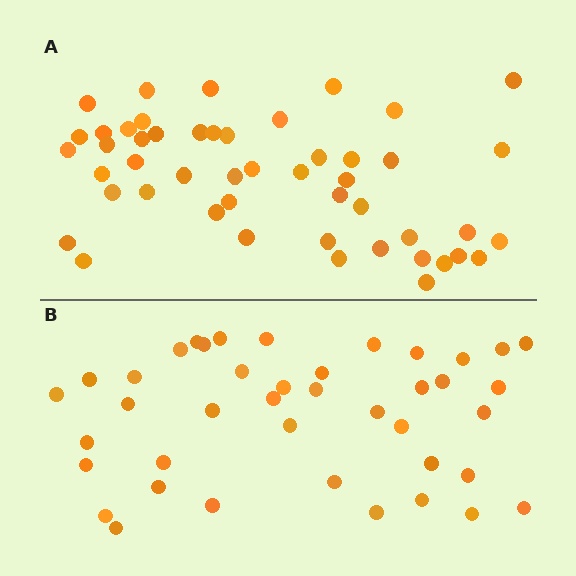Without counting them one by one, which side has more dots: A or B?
Region A (the top region) has more dots.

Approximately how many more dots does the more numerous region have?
Region A has roughly 8 or so more dots than region B.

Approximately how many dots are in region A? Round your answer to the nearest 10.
About 50 dots. (The exact count is 49, which rounds to 50.)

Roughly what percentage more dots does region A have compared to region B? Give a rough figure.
About 20% more.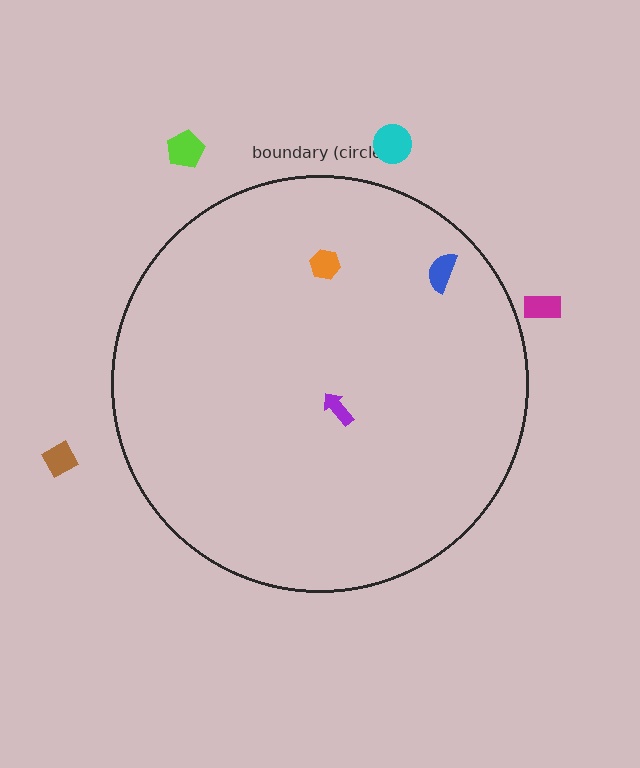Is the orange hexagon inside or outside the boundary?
Inside.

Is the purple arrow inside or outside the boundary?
Inside.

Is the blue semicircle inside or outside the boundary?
Inside.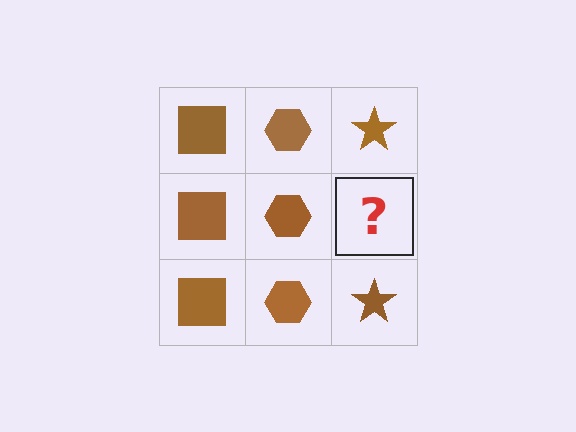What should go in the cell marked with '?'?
The missing cell should contain a brown star.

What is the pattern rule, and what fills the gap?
The rule is that each column has a consistent shape. The gap should be filled with a brown star.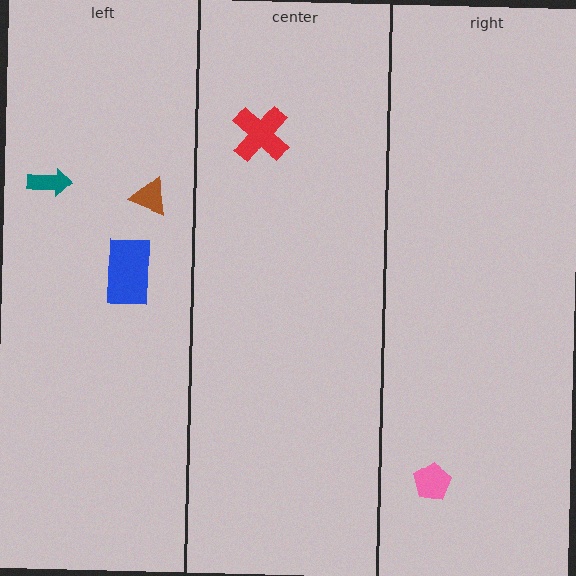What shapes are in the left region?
The brown triangle, the teal arrow, the blue rectangle.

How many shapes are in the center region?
1.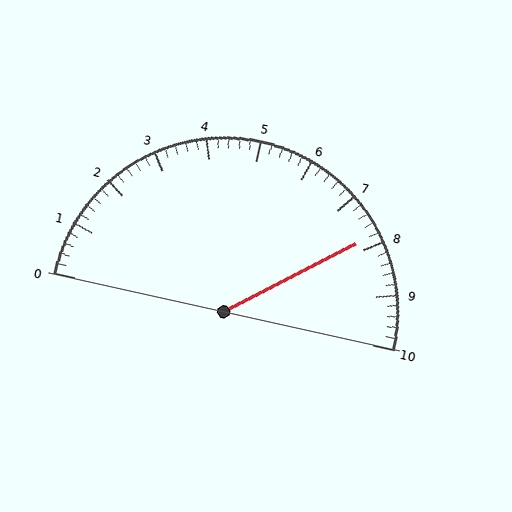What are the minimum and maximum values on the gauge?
The gauge ranges from 0 to 10.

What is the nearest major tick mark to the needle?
The nearest major tick mark is 8.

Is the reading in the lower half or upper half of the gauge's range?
The reading is in the upper half of the range (0 to 10).